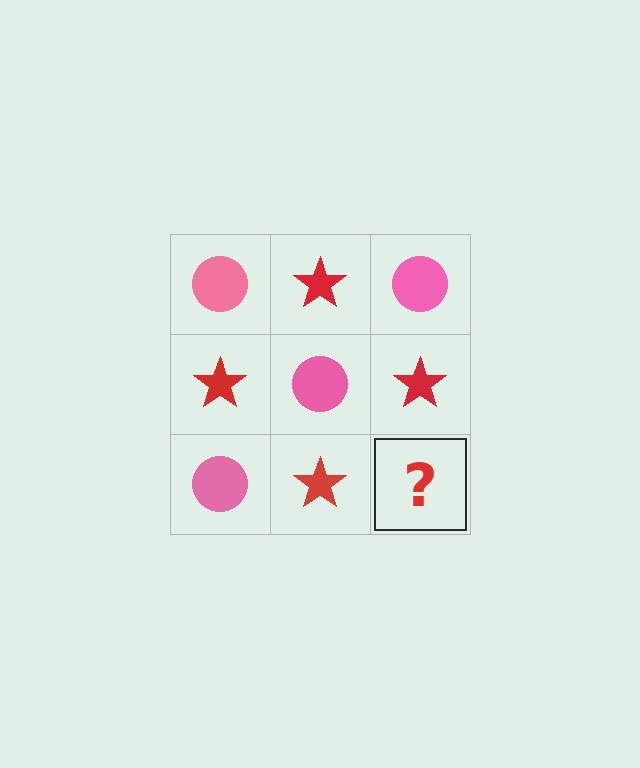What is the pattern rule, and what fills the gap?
The rule is that it alternates pink circle and red star in a checkerboard pattern. The gap should be filled with a pink circle.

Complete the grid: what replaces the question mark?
The question mark should be replaced with a pink circle.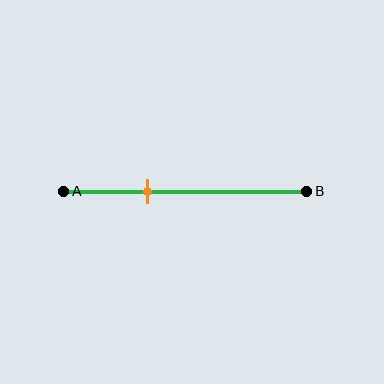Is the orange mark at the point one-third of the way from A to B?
Yes, the mark is approximately at the one-third point.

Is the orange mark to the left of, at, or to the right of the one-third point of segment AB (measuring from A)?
The orange mark is approximately at the one-third point of segment AB.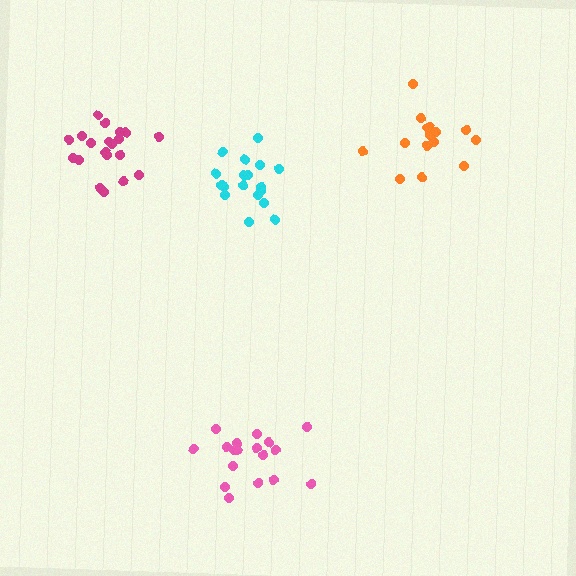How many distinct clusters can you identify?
There are 4 distinct clusters.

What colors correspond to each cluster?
The clusters are colored: cyan, magenta, pink, orange.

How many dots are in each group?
Group 1: 18 dots, Group 2: 20 dots, Group 3: 18 dots, Group 4: 15 dots (71 total).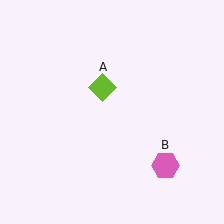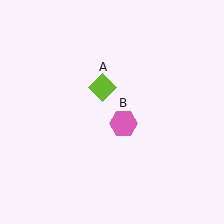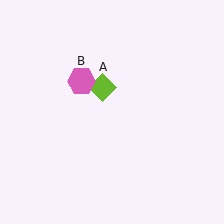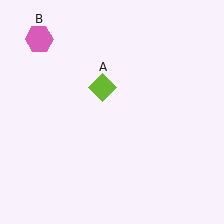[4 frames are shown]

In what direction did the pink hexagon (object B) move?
The pink hexagon (object B) moved up and to the left.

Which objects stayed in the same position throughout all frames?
Lime diamond (object A) remained stationary.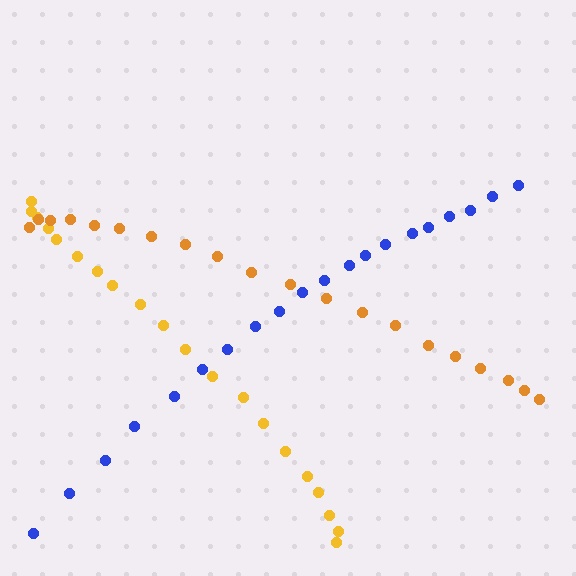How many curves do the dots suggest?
There are 3 distinct paths.